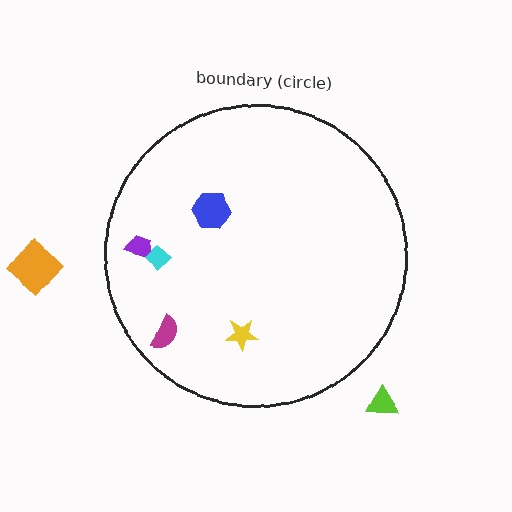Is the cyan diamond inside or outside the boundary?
Inside.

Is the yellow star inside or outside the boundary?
Inside.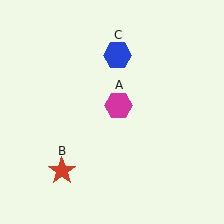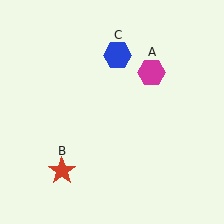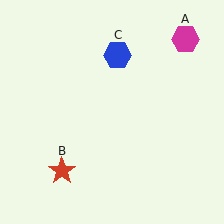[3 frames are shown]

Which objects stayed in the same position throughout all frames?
Red star (object B) and blue hexagon (object C) remained stationary.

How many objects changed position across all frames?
1 object changed position: magenta hexagon (object A).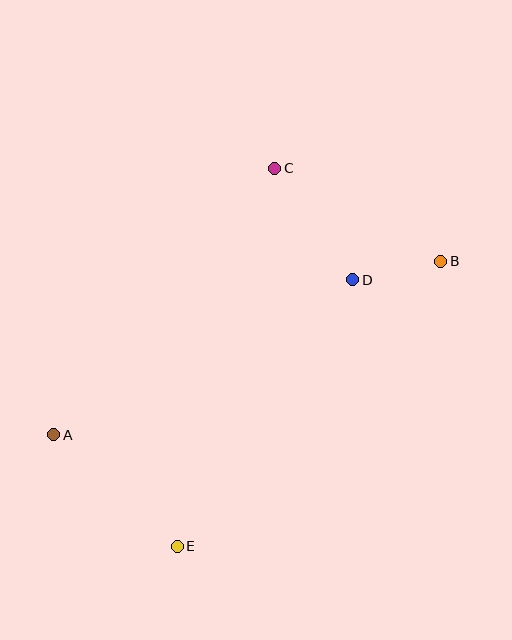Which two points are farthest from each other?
Points A and B are farthest from each other.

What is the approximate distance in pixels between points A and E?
The distance between A and E is approximately 166 pixels.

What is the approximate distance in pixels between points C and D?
The distance between C and D is approximately 136 pixels.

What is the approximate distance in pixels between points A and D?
The distance between A and D is approximately 337 pixels.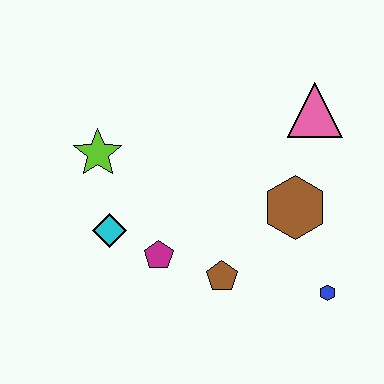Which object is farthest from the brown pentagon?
The pink triangle is farthest from the brown pentagon.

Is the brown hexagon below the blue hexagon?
No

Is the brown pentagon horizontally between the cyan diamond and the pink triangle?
Yes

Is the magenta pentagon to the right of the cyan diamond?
Yes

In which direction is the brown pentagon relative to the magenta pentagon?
The brown pentagon is to the right of the magenta pentagon.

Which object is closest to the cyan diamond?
The magenta pentagon is closest to the cyan diamond.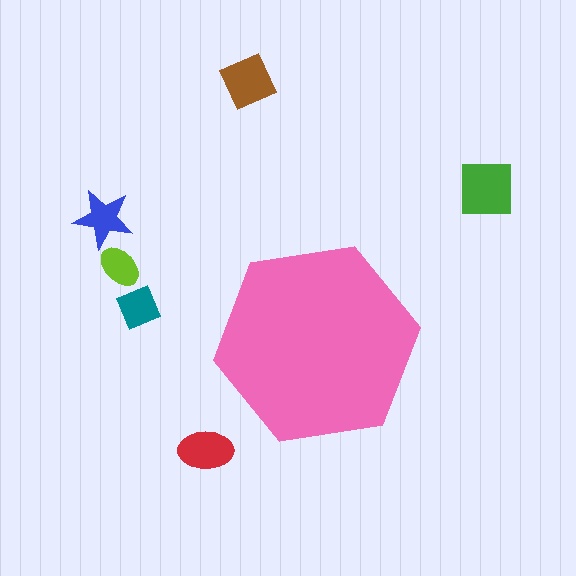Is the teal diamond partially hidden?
No, the teal diamond is fully visible.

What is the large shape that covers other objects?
A pink hexagon.